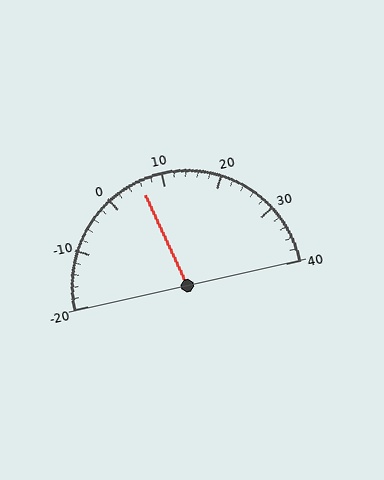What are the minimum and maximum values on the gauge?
The gauge ranges from -20 to 40.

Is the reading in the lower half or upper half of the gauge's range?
The reading is in the lower half of the range (-20 to 40).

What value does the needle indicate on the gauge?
The needle indicates approximately 6.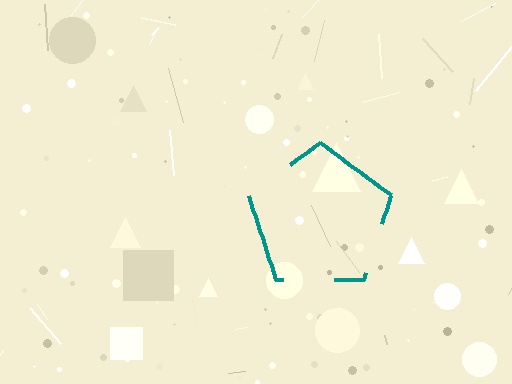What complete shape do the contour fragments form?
The contour fragments form a pentagon.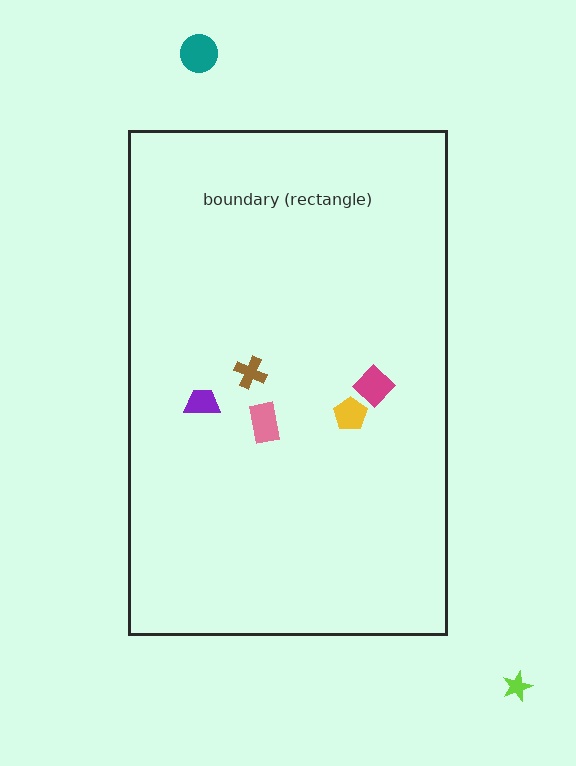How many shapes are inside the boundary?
5 inside, 2 outside.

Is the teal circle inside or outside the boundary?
Outside.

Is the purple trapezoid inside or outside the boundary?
Inside.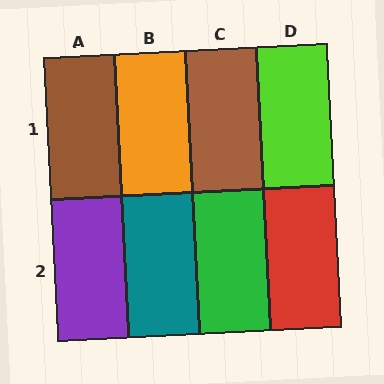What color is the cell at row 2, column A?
Purple.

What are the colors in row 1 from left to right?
Brown, orange, brown, lime.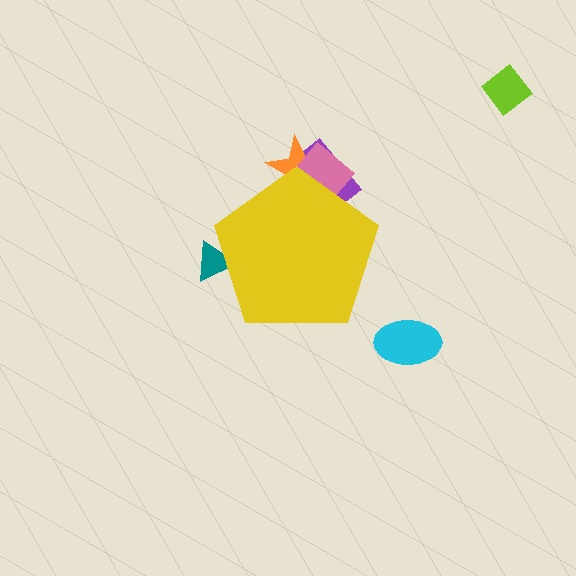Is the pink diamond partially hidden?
Yes, the pink diamond is partially hidden behind the yellow pentagon.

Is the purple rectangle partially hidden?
Yes, the purple rectangle is partially hidden behind the yellow pentagon.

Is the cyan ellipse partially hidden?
No, the cyan ellipse is fully visible.